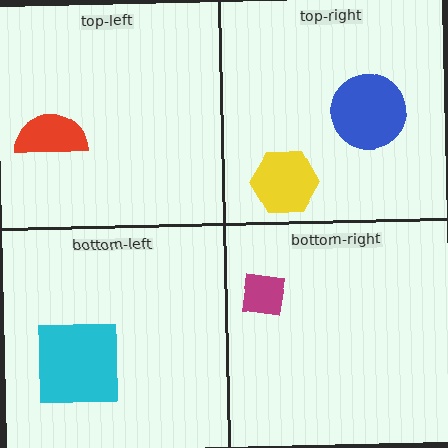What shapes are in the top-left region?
The red semicircle.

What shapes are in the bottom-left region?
The cyan square.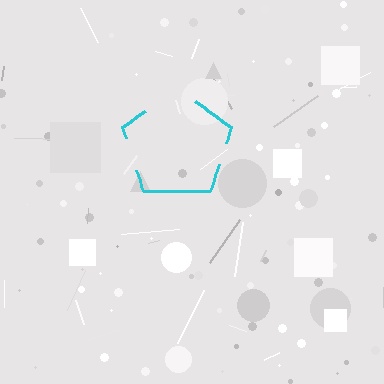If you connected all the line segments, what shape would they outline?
They would outline a pentagon.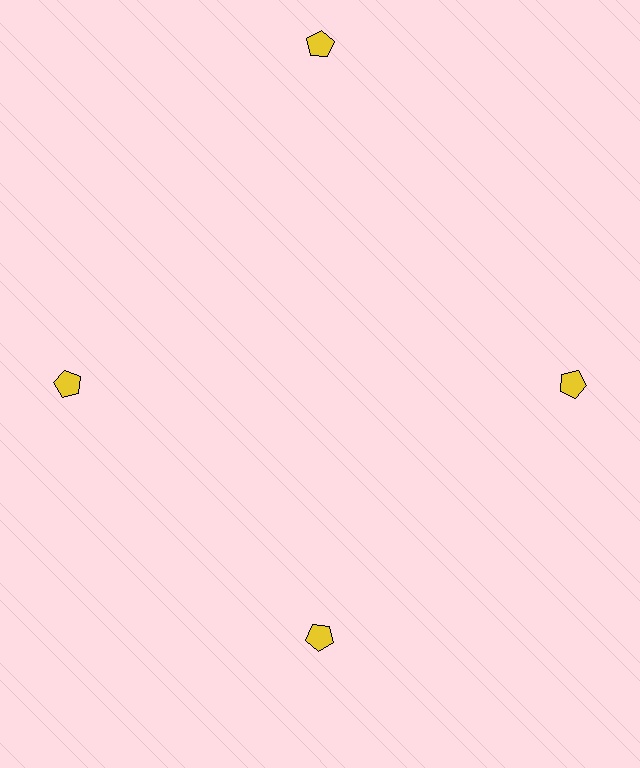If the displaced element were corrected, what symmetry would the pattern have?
It would have 4-fold rotational symmetry — the pattern would map onto itself every 90 degrees.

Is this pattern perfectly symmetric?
No. The 4 yellow pentagons are arranged in a ring, but one element near the 12 o'clock position is pushed outward from the center, breaking the 4-fold rotational symmetry.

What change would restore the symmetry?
The symmetry would be restored by moving it inward, back onto the ring so that all 4 pentagons sit at equal angles and equal distance from the center.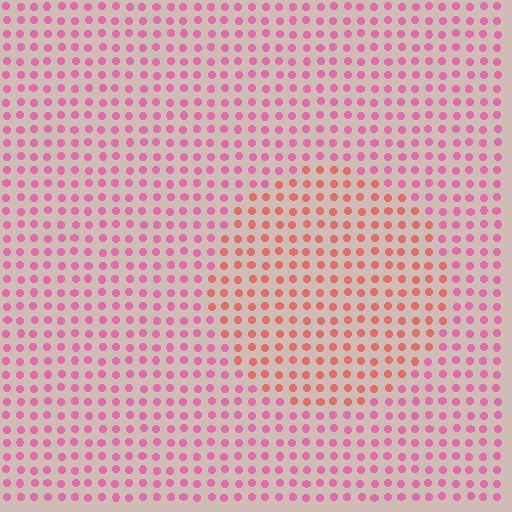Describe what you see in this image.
The image is filled with small pink elements in a uniform arrangement. A circle-shaped region is visible where the elements are tinted to a slightly different hue, forming a subtle color boundary.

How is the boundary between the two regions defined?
The boundary is defined purely by a slight shift in hue (about 34 degrees). Spacing, size, and orientation are identical on both sides.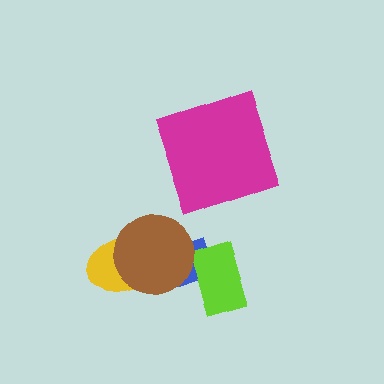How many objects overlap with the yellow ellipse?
1 object overlaps with the yellow ellipse.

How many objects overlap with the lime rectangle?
1 object overlaps with the lime rectangle.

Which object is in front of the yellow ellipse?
The brown circle is in front of the yellow ellipse.